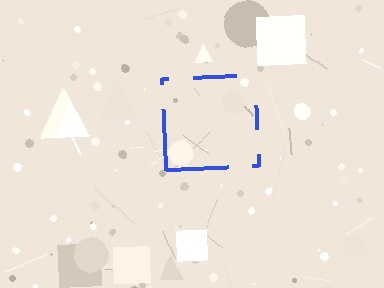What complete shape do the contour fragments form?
The contour fragments form a square.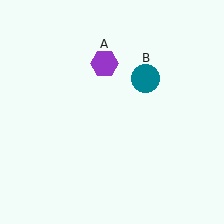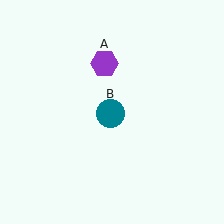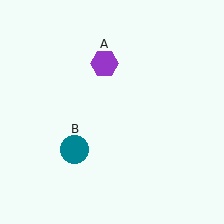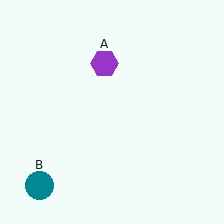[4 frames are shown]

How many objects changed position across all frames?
1 object changed position: teal circle (object B).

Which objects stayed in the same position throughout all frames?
Purple hexagon (object A) remained stationary.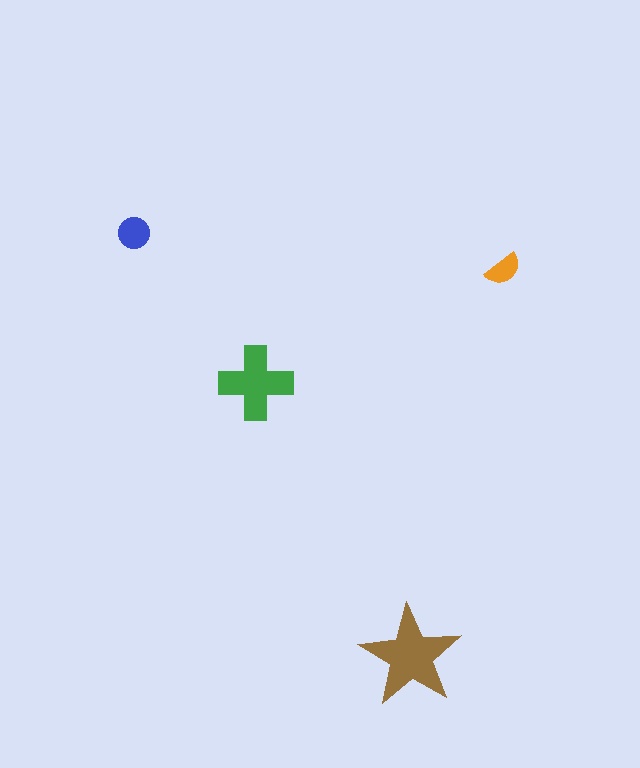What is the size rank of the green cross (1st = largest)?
2nd.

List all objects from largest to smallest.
The brown star, the green cross, the blue circle, the orange semicircle.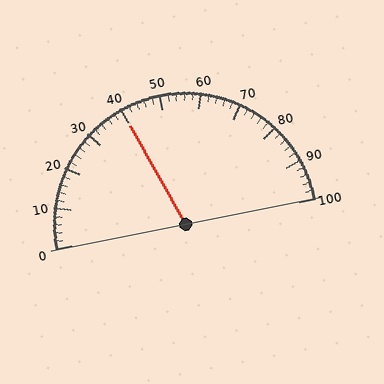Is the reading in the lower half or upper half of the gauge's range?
The reading is in the lower half of the range (0 to 100).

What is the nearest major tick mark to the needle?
The nearest major tick mark is 40.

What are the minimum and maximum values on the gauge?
The gauge ranges from 0 to 100.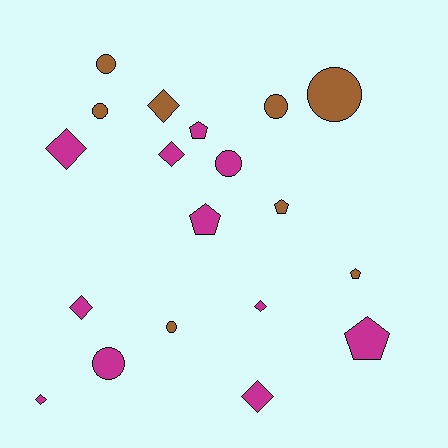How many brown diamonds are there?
There is 1 brown diamond.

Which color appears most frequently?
Magenta, with 11 objects.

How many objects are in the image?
There are 19 objects.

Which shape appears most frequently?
Circle, with 7 objects.